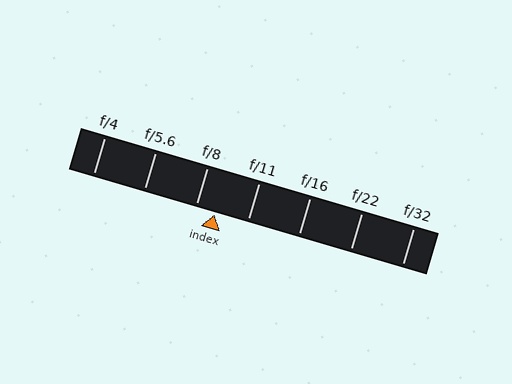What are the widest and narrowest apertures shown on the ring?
The widest aperture shown is f/4 and the narrowest is f/32.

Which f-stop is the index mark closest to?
The index mark is closest to f/8.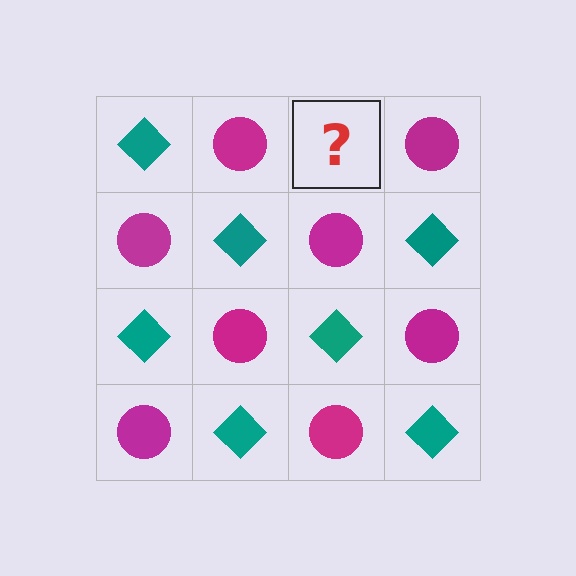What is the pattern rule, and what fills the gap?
The rule is that it alternates teal diamond and magenta circle in a checkerboard pattern. The gap should be filled with a teal diamond.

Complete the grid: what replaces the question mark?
The question mark should be replaced with a teal diamond.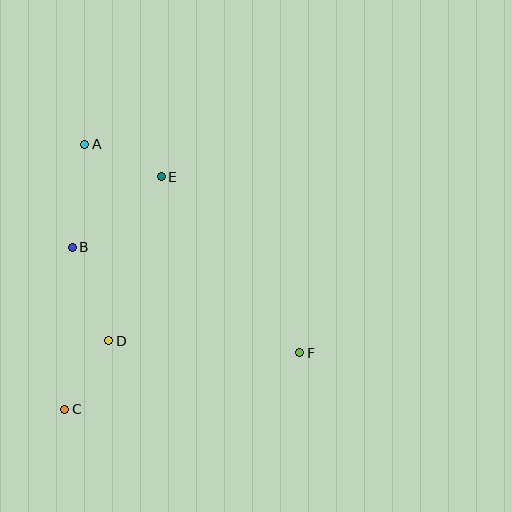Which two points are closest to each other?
Points C and D are closest to each other.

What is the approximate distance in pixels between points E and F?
The distance between E and F is approximately 224 pixels.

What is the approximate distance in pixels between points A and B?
The distance between A and B is approximately 104 pixels.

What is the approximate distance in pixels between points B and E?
The distance between B and E is approximately 114 pixels.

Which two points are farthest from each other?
Points A and F are farthest from each other.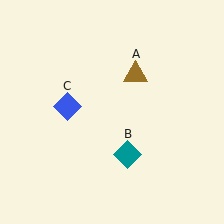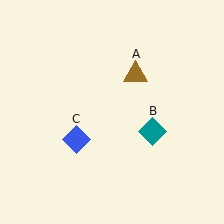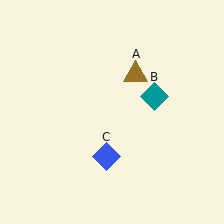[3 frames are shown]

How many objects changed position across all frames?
2 objects changed position: teal diamond (object B), blue diamond (object C).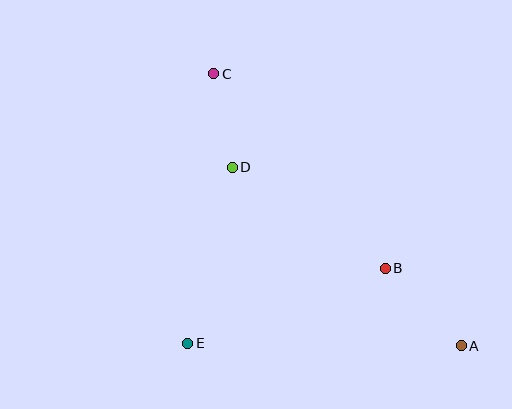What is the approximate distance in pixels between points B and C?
The distance between B and C is approximately 260 pixels.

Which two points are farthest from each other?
Points A and C are farthest from each other.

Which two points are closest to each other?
Points C and D are closest to each other.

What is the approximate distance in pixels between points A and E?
The distance between A and E is approximately 273 pixels.